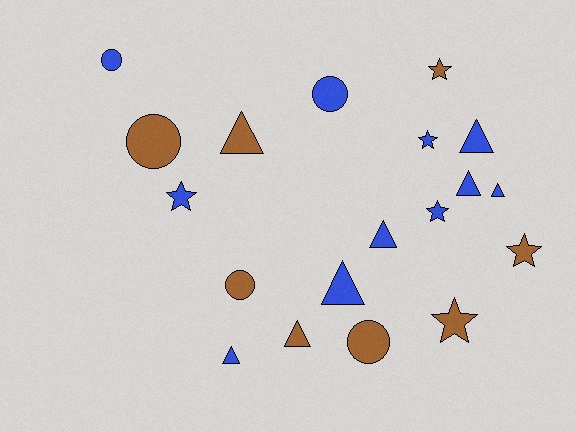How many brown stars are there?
There are 3 brown stars.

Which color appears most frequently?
Blue, with 11 objects.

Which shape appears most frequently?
Triangle, with 8 objects.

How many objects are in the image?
There are 19 objects.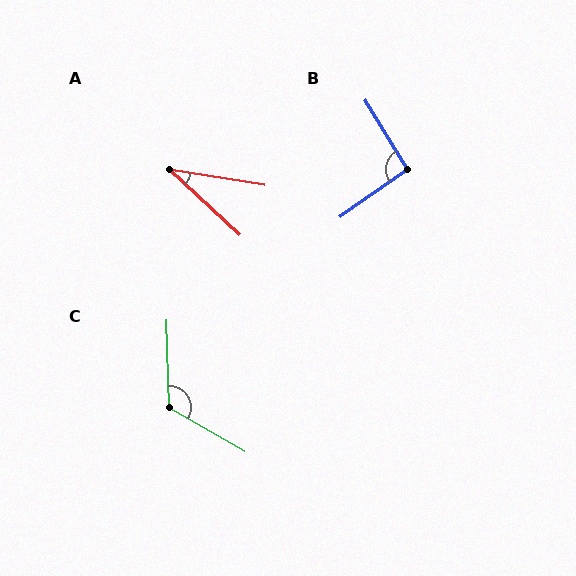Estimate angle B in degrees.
Approximately 94 degrees.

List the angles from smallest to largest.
A (34°), B (94°), C (122°).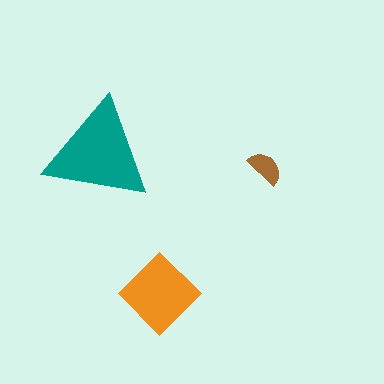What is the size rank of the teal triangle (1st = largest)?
1st.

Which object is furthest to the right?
The brown semicircle is rightmost.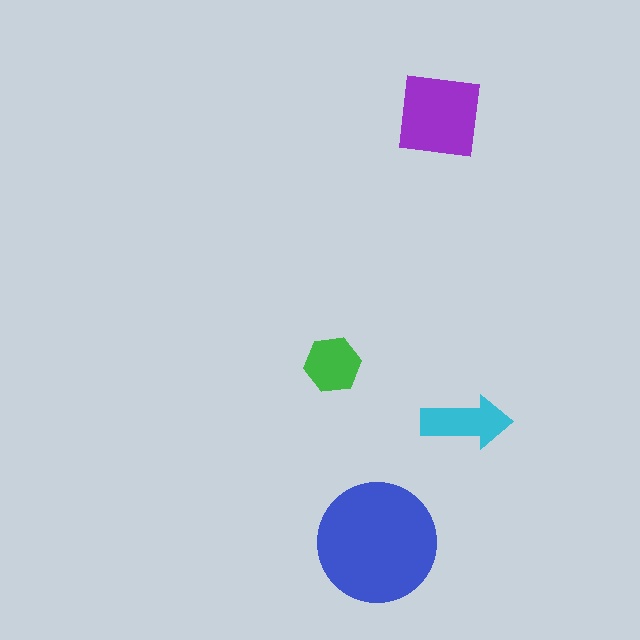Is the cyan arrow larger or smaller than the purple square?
Smaller.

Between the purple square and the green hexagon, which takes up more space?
The purple square.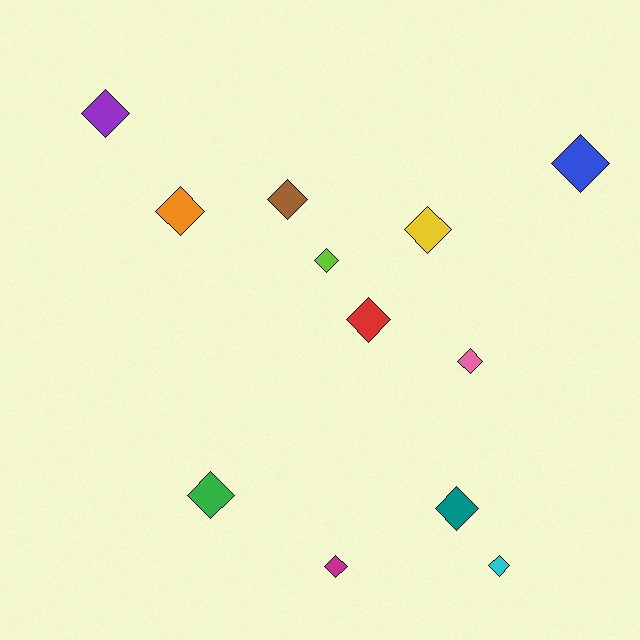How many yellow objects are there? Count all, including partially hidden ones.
There is 1 yellow object.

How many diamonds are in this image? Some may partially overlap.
There are 12 diamonds.